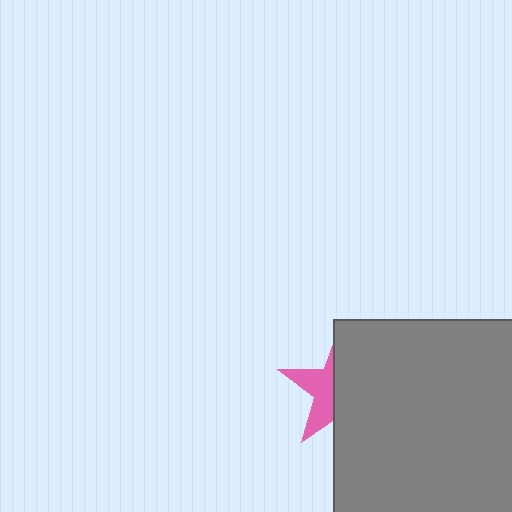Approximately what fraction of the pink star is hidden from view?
Roughly 61% of the pink star is hidden behind the gray square.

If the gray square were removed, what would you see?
You would see the complete pink star.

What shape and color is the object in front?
The object in front is a gray square.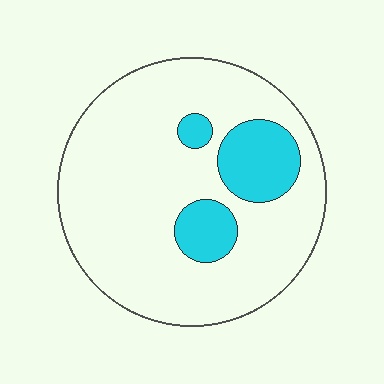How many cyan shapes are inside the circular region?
3.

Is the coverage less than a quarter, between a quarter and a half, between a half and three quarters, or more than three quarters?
Less than a quarter.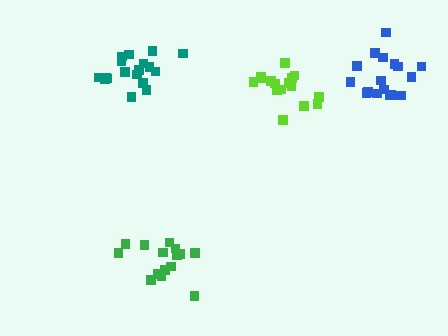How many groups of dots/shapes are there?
There are 4 groups.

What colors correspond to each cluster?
The clusters are colored: blue, teal, green, lime.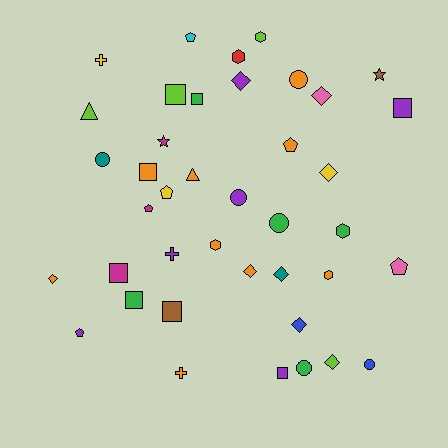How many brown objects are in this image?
There are 2 brown objects.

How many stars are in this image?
There are 2 stars.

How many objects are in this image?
There are 40 objects.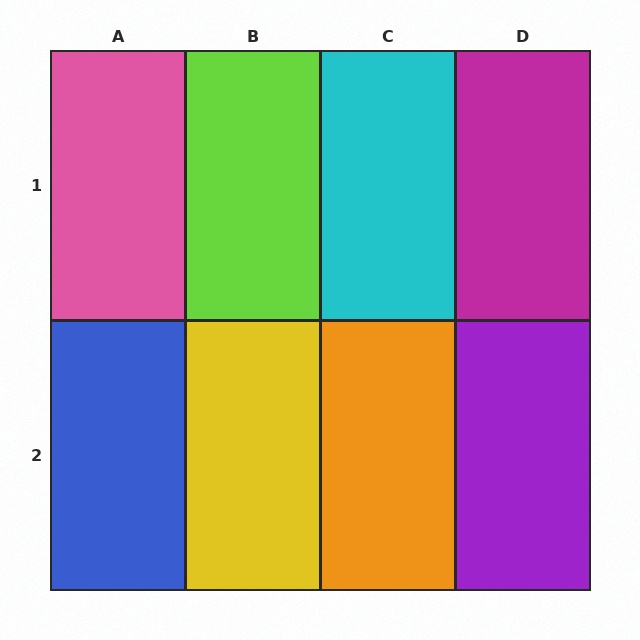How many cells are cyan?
1 cell is cyan.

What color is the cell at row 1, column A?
Pink.